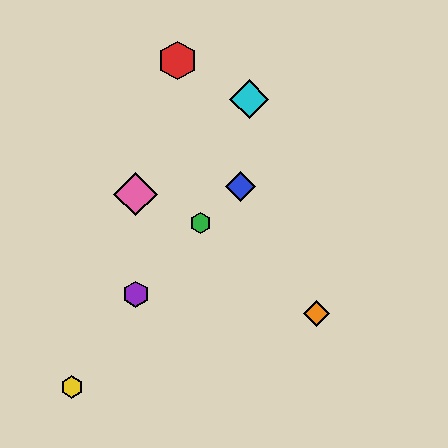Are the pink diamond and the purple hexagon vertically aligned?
Yes, both are at x≈136.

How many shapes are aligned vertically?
2 shapes (the purple hexagon, the pink diamond) are aligned vertically.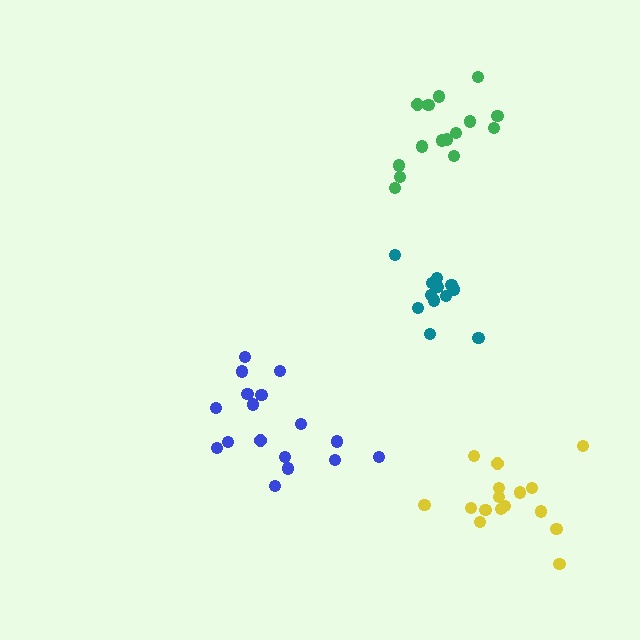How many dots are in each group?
Group 1: 17 dots, Group 2: 12 dots, Group 3: 16 dots, Group 4: 15 dots (60 total).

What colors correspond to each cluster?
The clusters are colored: blue, teal, yellow, green.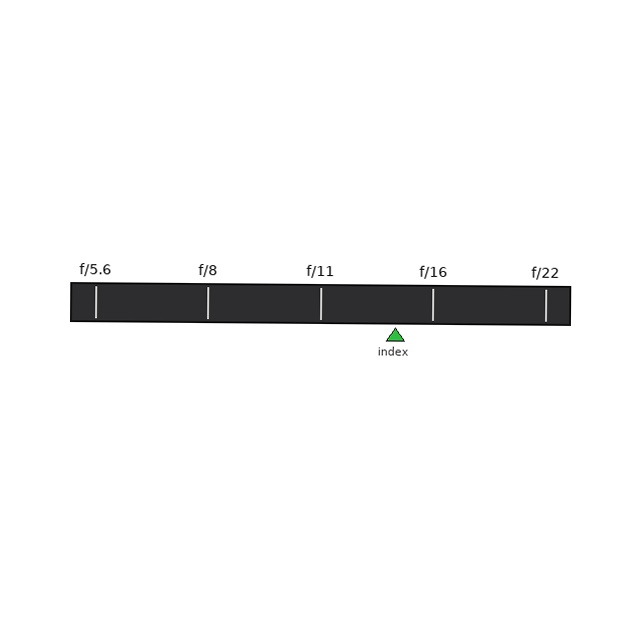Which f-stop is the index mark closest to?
The index mark is closest to f/16.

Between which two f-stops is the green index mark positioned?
The index mark is between f/11 and f/16.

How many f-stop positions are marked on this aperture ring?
There are 5 f-stop positions marked.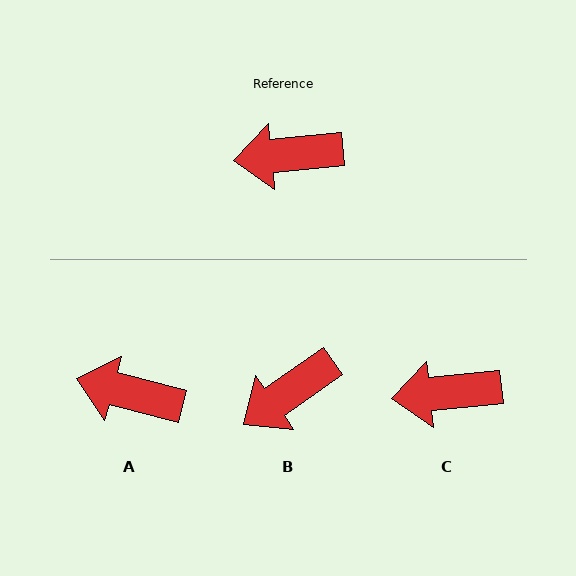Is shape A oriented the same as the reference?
No, it is off by about 21 degrees.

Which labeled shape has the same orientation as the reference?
C.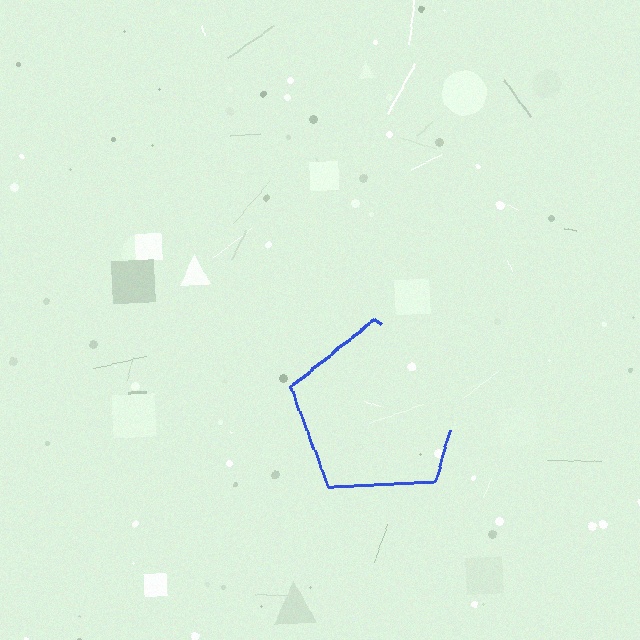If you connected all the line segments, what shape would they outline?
They would outline a pentagon.